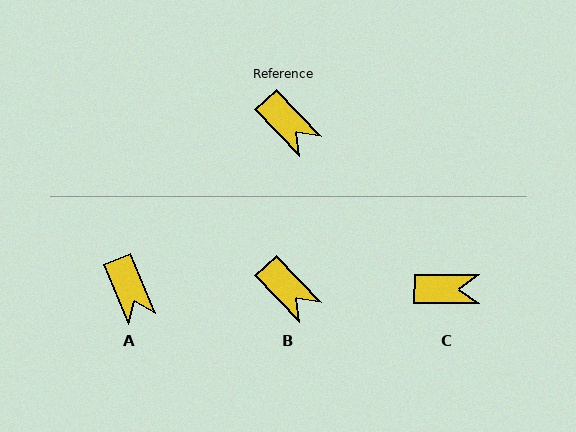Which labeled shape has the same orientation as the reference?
B.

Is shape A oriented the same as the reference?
No, it is off by about 21 degrees.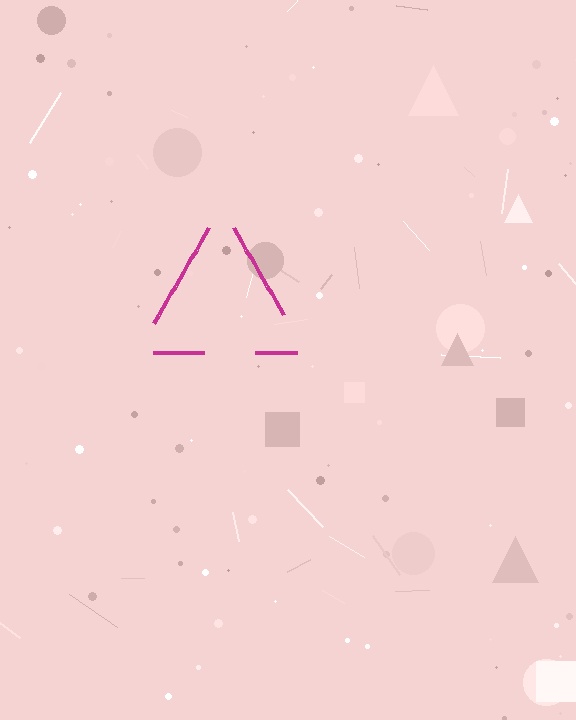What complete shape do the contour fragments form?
The contour fragments form a triangle.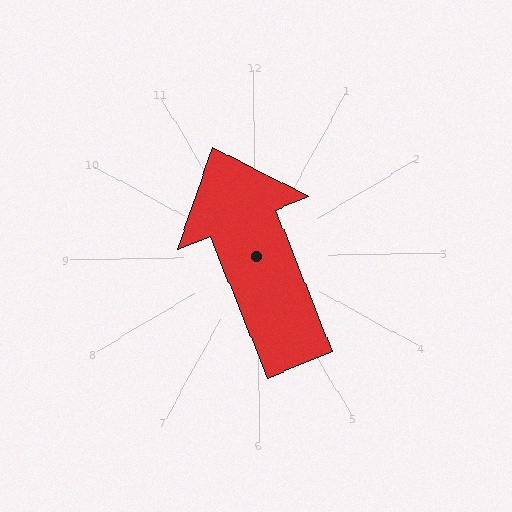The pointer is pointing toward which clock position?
Roughly 11 o'clock.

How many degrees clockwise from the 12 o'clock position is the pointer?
Approximately 339 degrees.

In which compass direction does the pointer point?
North.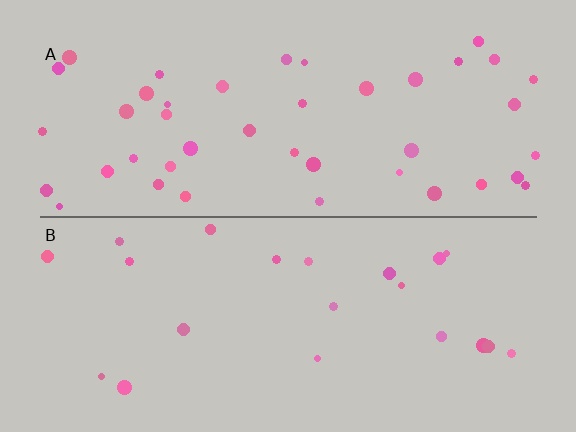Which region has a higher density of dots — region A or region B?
A (the top).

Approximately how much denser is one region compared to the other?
Approximately 2.0× — region A over region B.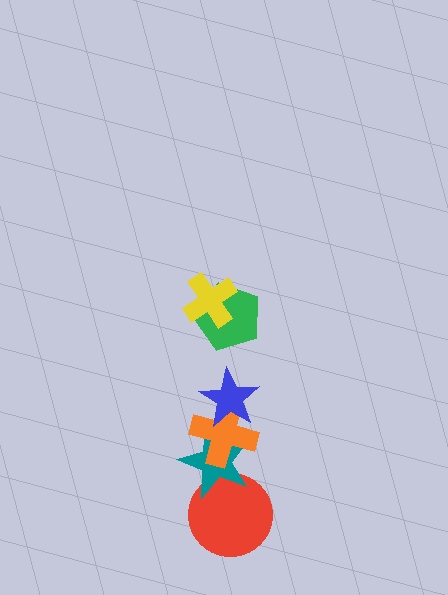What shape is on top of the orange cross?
The blue star is on top of the orange cross.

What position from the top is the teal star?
The teal star is 5th from the top.